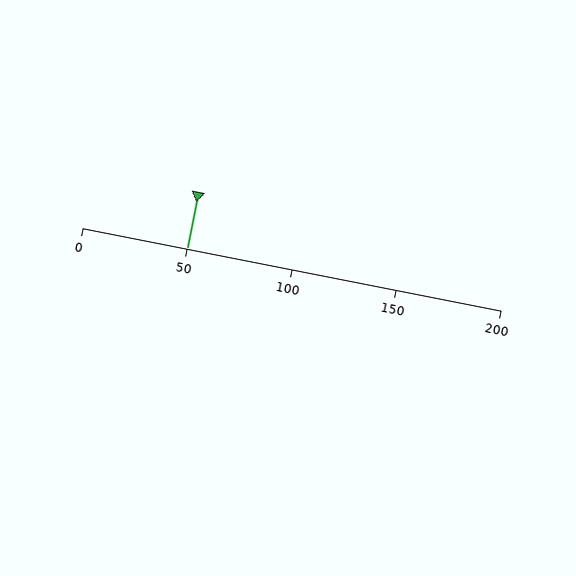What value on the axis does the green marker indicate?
The marker indicates approximately 50.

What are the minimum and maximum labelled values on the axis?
The axis runs from 0 to 200.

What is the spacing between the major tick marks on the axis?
The major ticks are spaced 50 apart.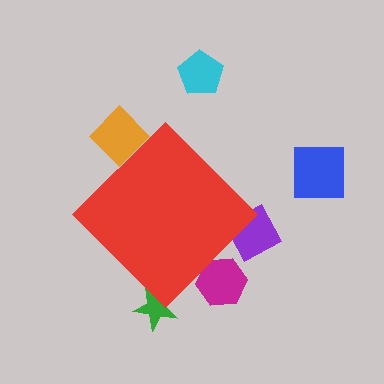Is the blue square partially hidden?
No, the blue square is fully visible.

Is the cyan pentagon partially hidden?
No, the cyan pentagon is fully visible.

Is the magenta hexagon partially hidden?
Yes, the magenta hexagon is partially hidden behind the red diamond.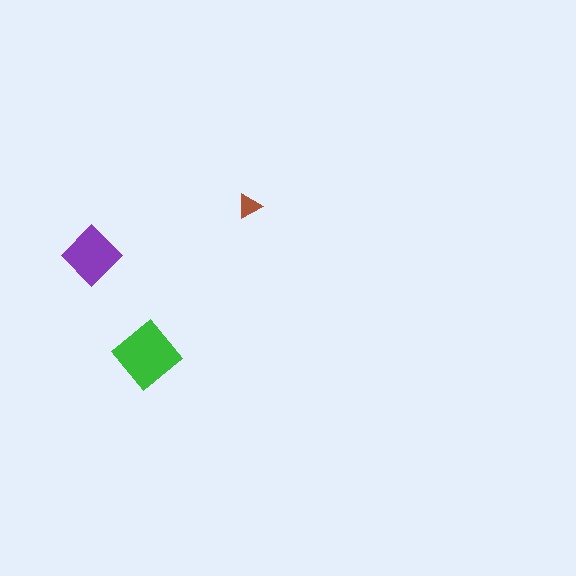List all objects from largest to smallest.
The green diamond, the purple diamond, the brown triangle.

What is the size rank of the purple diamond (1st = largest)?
2nd.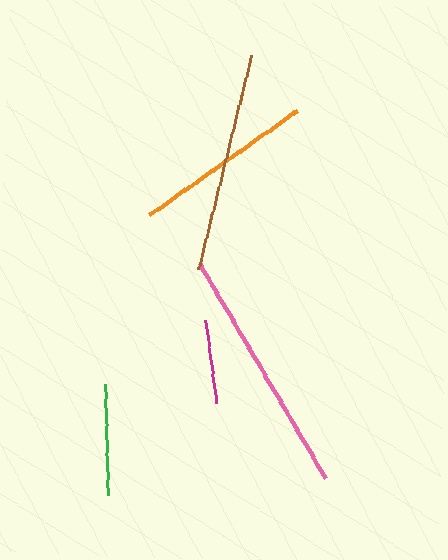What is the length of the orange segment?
The orange segment is approximately 182 pixels long.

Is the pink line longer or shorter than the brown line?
The pink line is longer than the brown line.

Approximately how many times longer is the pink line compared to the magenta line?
The pink line is approximately 3.0 times the length of the magenta line.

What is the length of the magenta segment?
The magenta segment is approximately 83 pixels long.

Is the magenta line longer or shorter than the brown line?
The brown line is longer than the magenta line.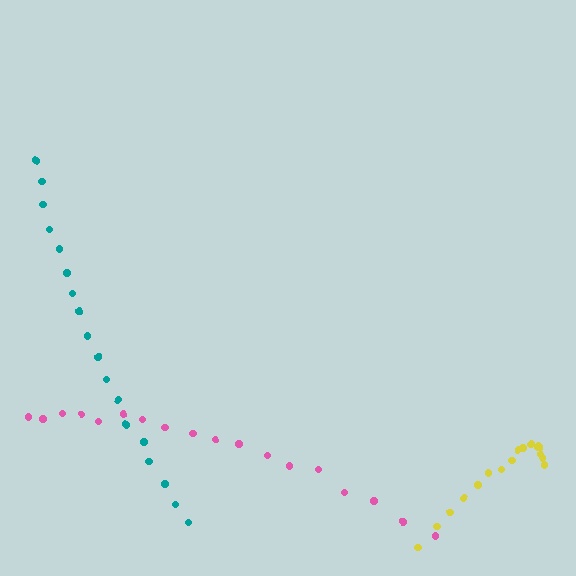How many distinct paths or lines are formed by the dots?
There are 3 distinct paths.